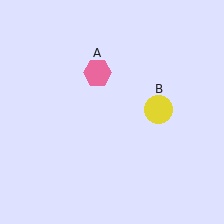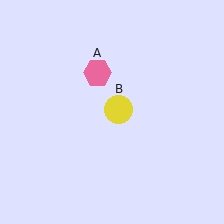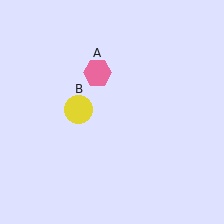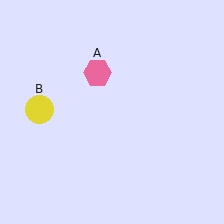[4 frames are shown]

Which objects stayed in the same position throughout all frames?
Pink hexagon (object A) remained stationary.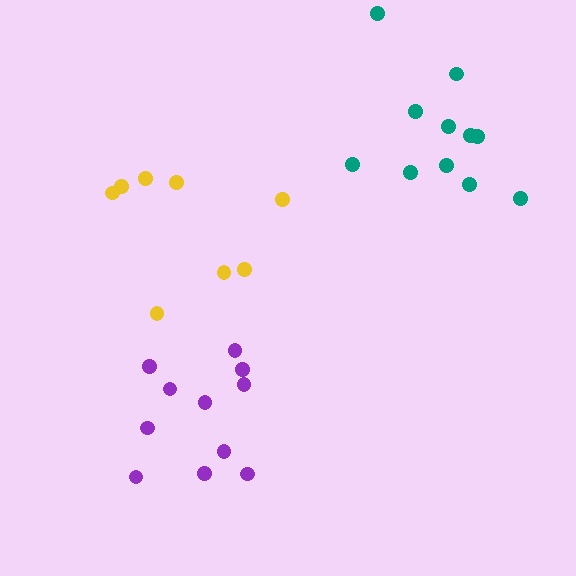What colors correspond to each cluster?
The clusters are colored: yellow, teal, purple.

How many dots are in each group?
Group 1: 8 dots, Group 2: 11 dots, Group 3: 11 dots (30 total).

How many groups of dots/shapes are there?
There are 3 groups.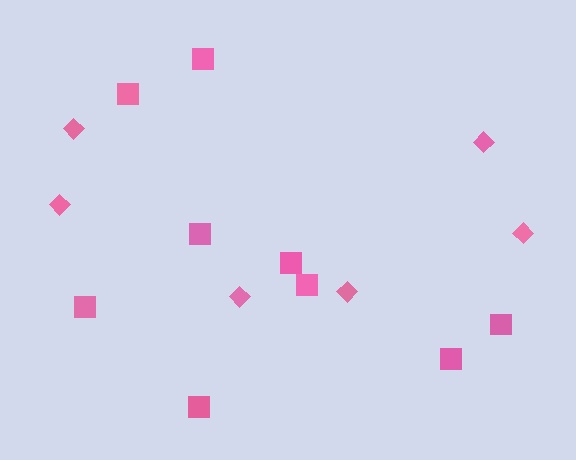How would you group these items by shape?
There are 2 groups: one group of diamonds (6) and one group of squares (9).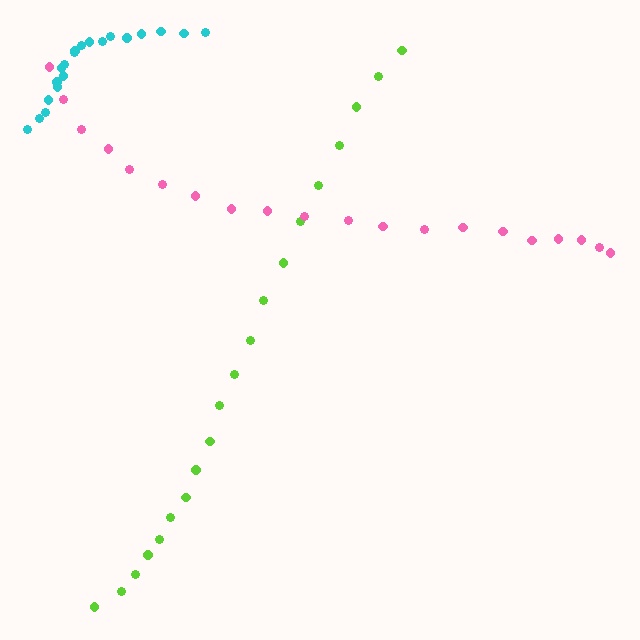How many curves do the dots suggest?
There are 3 distinct paths.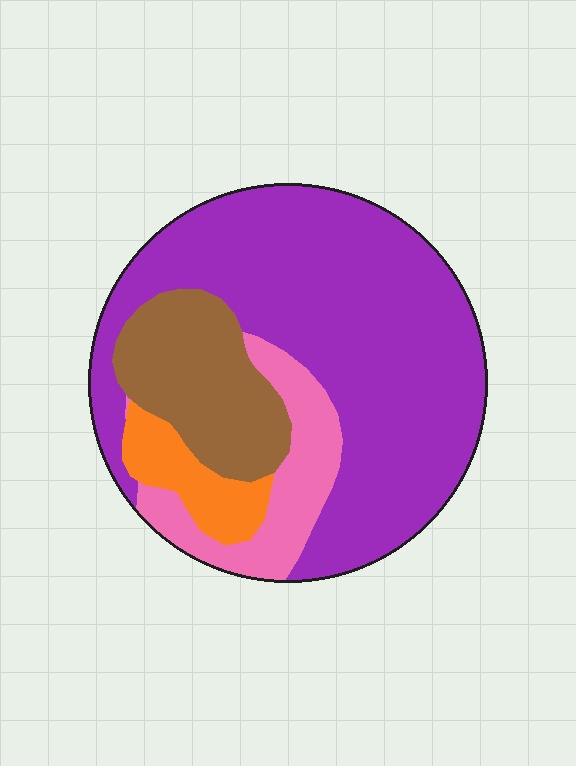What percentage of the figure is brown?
Brown takes up about one sixth (1/6) of the figure.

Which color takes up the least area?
Orange, at roughly 10%.